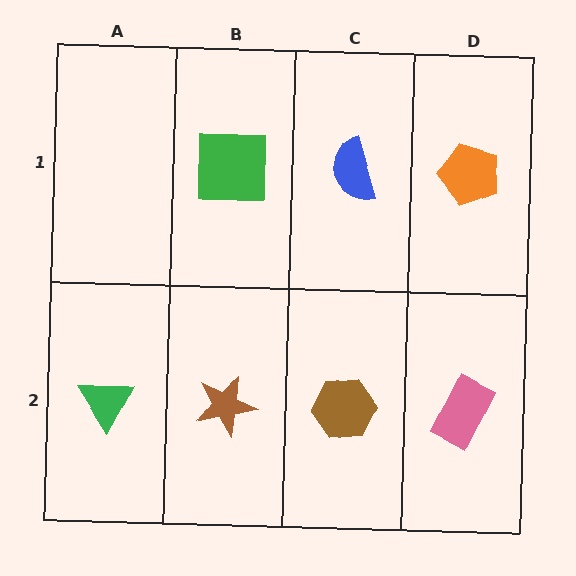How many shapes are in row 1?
3 shapes.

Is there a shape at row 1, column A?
No, that cell is empty.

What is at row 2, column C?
A brown hexagon.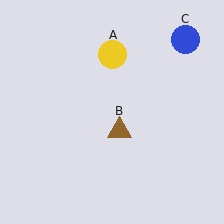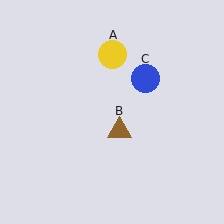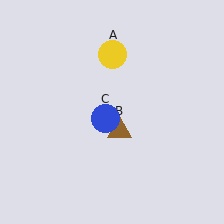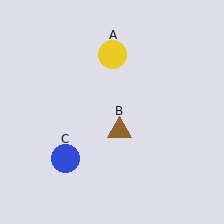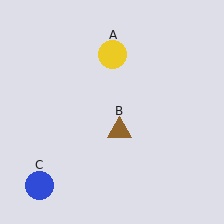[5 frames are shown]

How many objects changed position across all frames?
1 object changed position: blue circle (object C).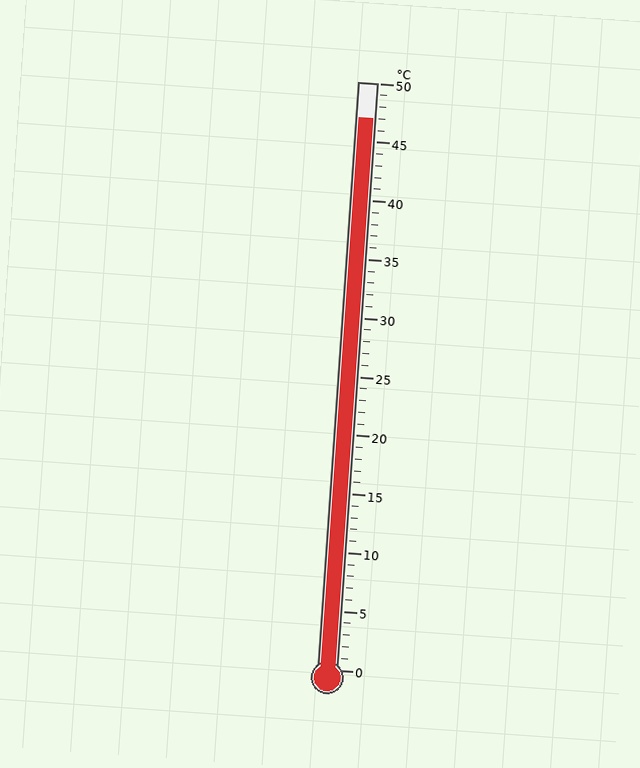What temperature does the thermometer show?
The thermometer shows approximately 47°C.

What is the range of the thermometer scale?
The thermometer scale ranges from 0°C to 50°C.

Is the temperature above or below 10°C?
The temperature is above 10°C.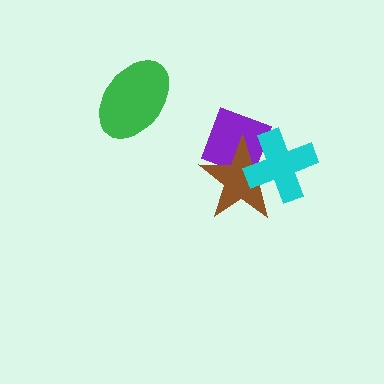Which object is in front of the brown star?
The cyan cross is in front of the brown star.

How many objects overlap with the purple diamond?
2 objects overlap with the purple diamond.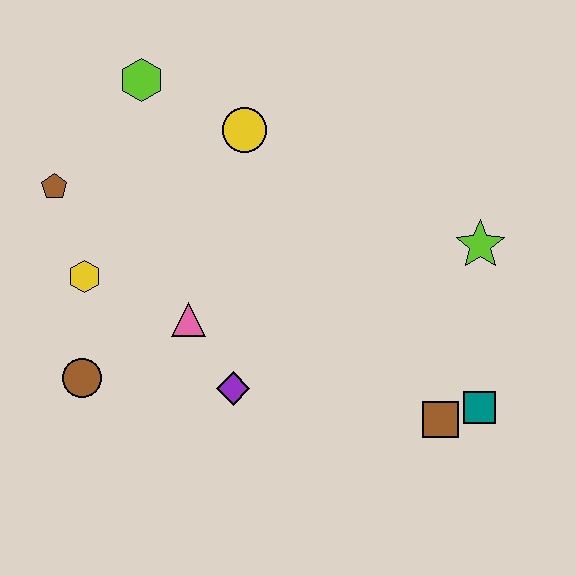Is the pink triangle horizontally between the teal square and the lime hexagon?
Yes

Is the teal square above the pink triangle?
No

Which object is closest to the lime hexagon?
The yellow circle is closest to the lime hexagon.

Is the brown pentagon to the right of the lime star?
No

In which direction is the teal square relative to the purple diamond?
The teal square is to the right of the purple diamond.